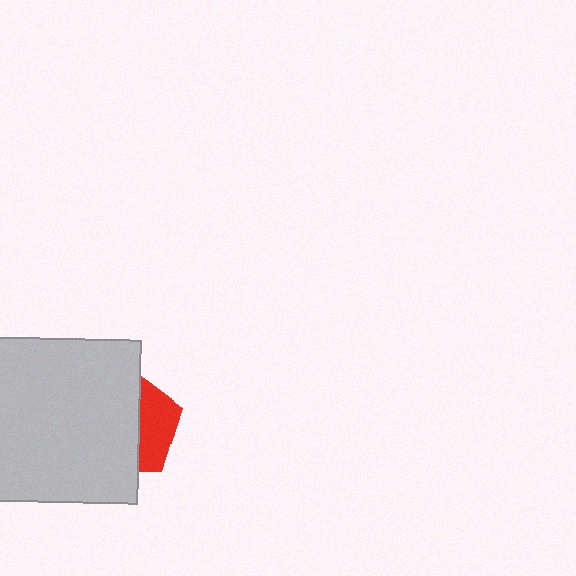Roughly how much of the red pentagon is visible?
A small part of it is visible (roughly 35%).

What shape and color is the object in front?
The object in front is a light gray square.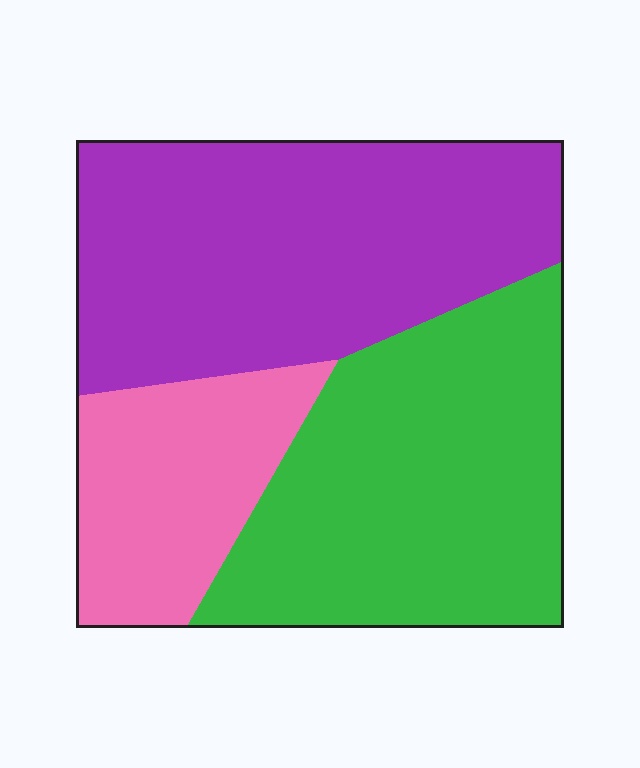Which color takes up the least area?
Pink, at roughly 20%.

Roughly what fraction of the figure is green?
Green takes up about three eighths (3/8) of the figure.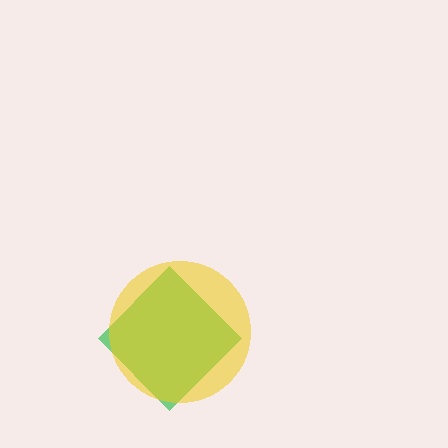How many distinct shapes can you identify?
There are 2 distinct shapes: a green diamond, a yellow circle.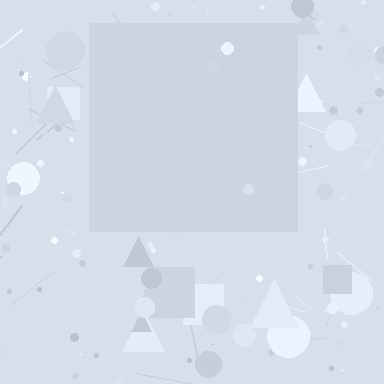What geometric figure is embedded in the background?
A square is embedded in the background.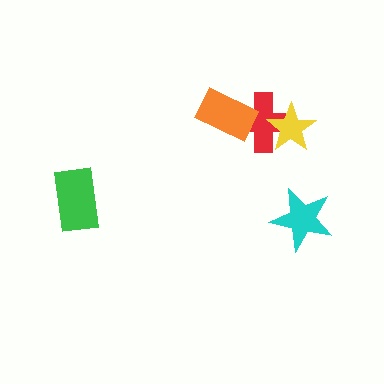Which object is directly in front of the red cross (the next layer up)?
The yellow star is directly in front of the red cross.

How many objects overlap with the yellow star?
1 object overlaps with the yellow star.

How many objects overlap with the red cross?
2 objects overlap with the red cross.